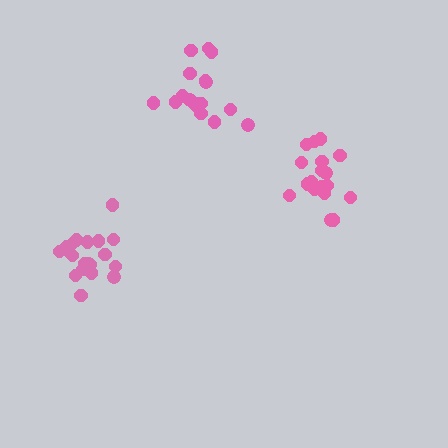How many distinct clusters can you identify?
There are 3 distinct clusters.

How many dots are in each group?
Group 1: 18 dots, Group 2: 20 dots, Group 3: 17 dots (55 total).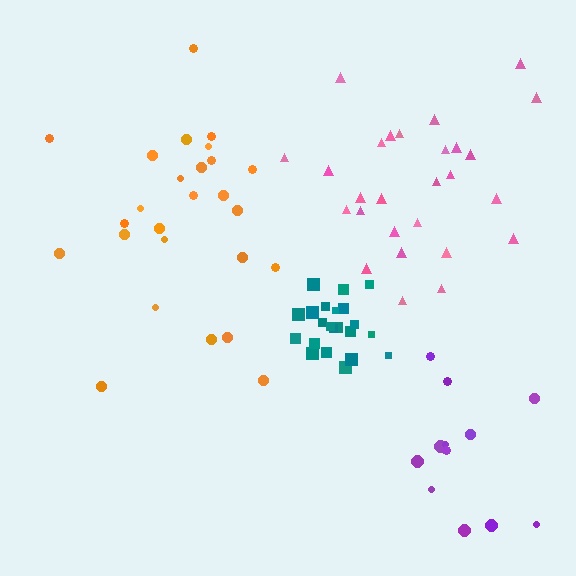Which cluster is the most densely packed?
Teal.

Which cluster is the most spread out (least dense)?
Purple.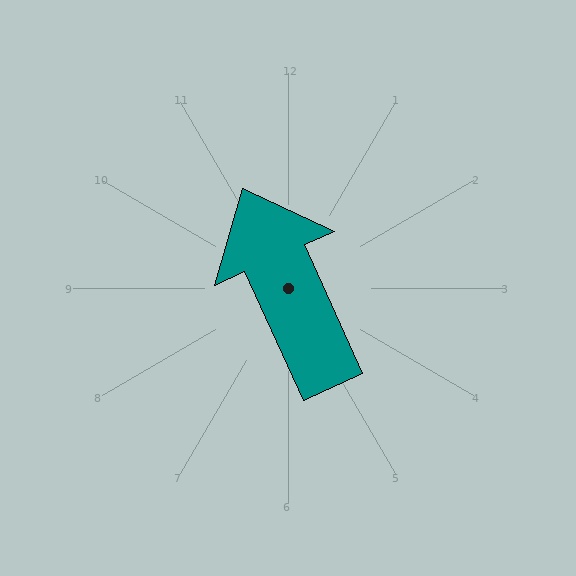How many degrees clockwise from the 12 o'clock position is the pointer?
Approximately 336 degrees.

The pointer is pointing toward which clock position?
Roughly 11 o'clock.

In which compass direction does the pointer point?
Northwest.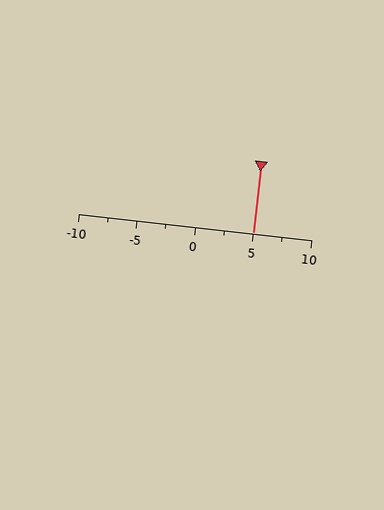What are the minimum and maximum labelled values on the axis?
The axis runs from -10 to 10.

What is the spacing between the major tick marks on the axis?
The major ticks are spaced 5 apart.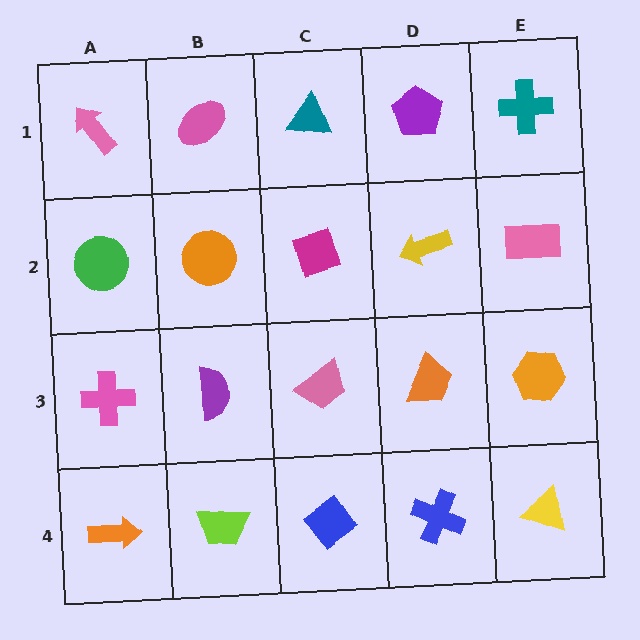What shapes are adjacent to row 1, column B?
An orange circle (row 2, column B), a pink arrow (row 1, column A), a teal triangle (row 1, column C).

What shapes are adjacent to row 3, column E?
A pink rectangle (row 2, column E), a yellow triangle (row 4, column E), an orange trapezoid (row 3, column D).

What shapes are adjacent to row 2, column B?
A pink ellipse (row 1, column B), a purple semicircle (row 3, column B), a green circle (row 2, column A), a magenta diamond (row 2, column C).